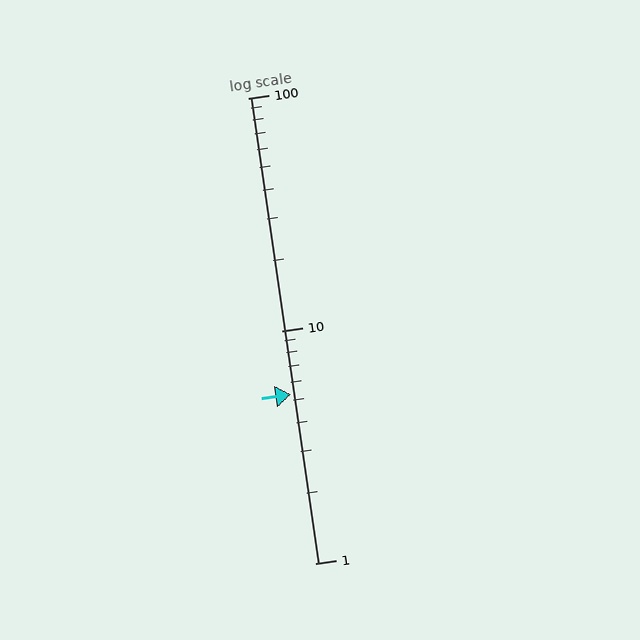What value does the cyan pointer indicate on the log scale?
The pointer indicates approximately 5.3.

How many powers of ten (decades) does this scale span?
The scale spans 2 decades, from 1 to 100.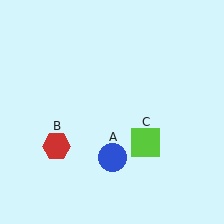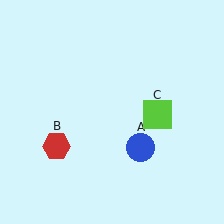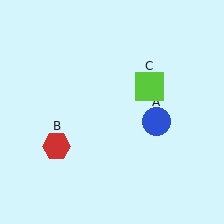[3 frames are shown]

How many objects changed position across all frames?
2 objects changed position: blue circle (object A), lime square (object C).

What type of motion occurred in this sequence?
The blue circle (object A), lime square (object C) rotated counterclockwise around the center of the scene.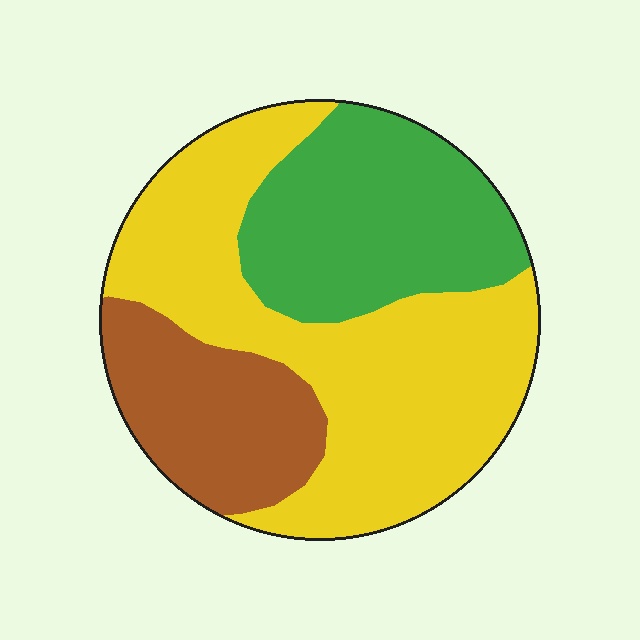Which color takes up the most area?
Yellow, at roughly 50%.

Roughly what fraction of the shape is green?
Green takes up between a quarter and a half of the shape.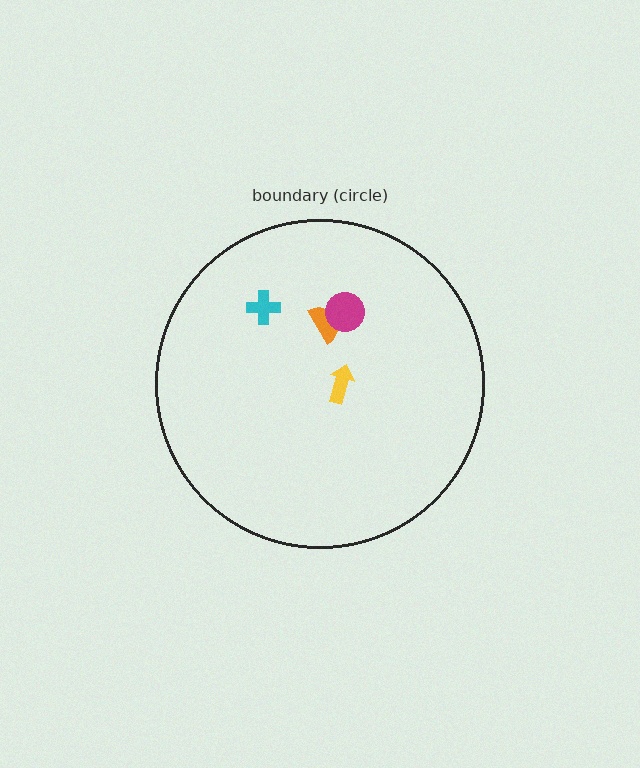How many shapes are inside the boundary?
4 inside, 0 outside.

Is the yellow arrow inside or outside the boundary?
Inside.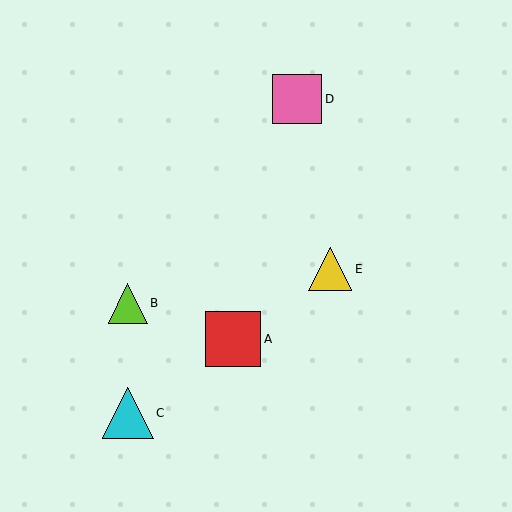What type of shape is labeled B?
Shape B is a lime triangle.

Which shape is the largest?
The red square (labeled A) is the largest.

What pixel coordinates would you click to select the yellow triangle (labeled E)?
Click at (330, 269) to select the yellow triangle E.